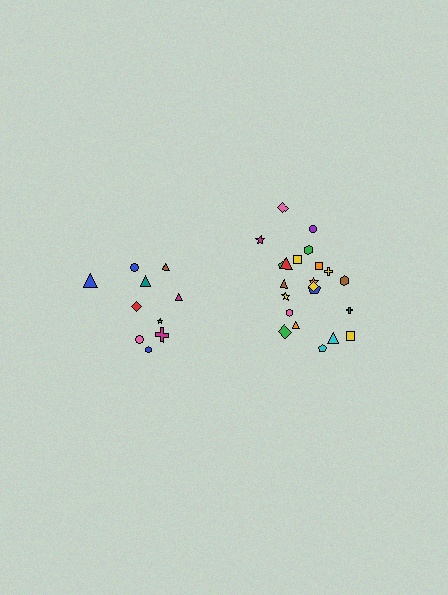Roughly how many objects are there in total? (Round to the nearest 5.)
Roughly 30 objects in total.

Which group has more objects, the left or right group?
The right group.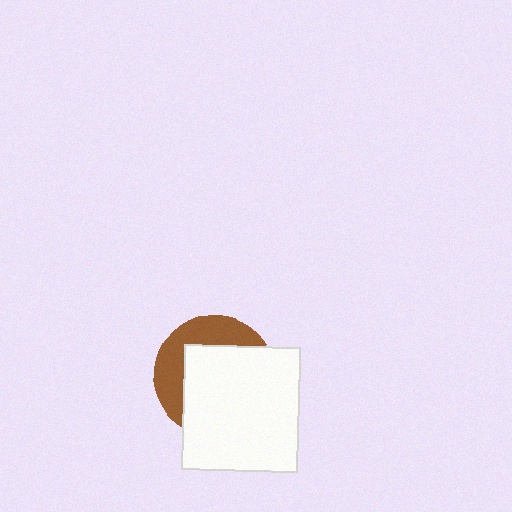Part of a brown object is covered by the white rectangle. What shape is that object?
It is a circle.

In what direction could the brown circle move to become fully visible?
The brown circle could move toward the upper-left. That would shift it out from behind the white rectangle entirely.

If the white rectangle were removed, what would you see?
You would see the complete brown circle.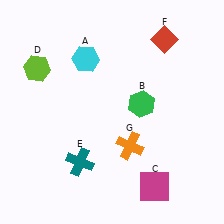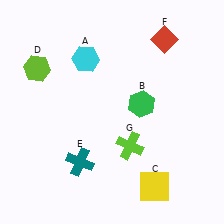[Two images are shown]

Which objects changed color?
C changed from magenta to yellow. G changed from orange to lime.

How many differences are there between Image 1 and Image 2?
There are 2 differences between the two images.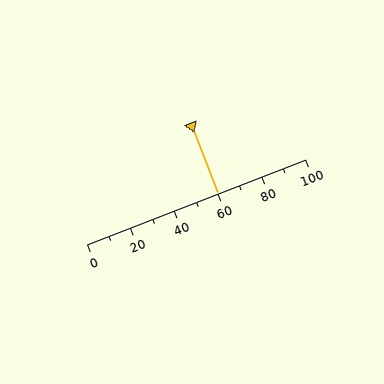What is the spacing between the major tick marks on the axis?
The major ticks are spaced 20 apart.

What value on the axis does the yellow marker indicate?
The marker indicates approximately 60.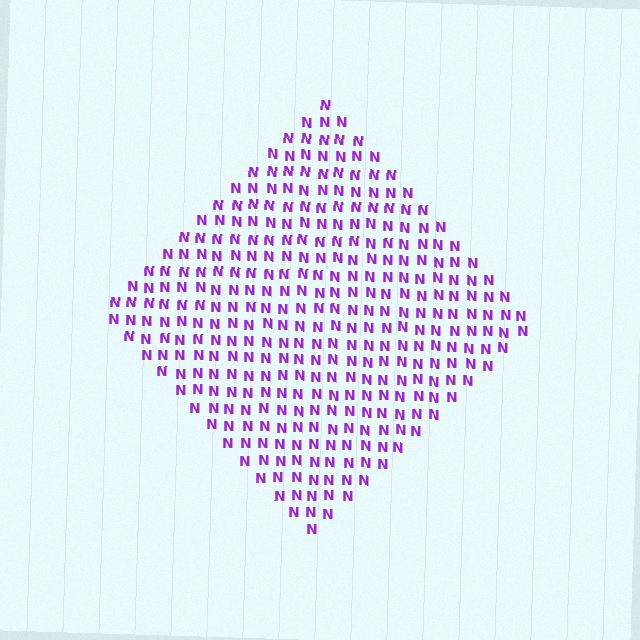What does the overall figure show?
The overall figure shows a diamond.